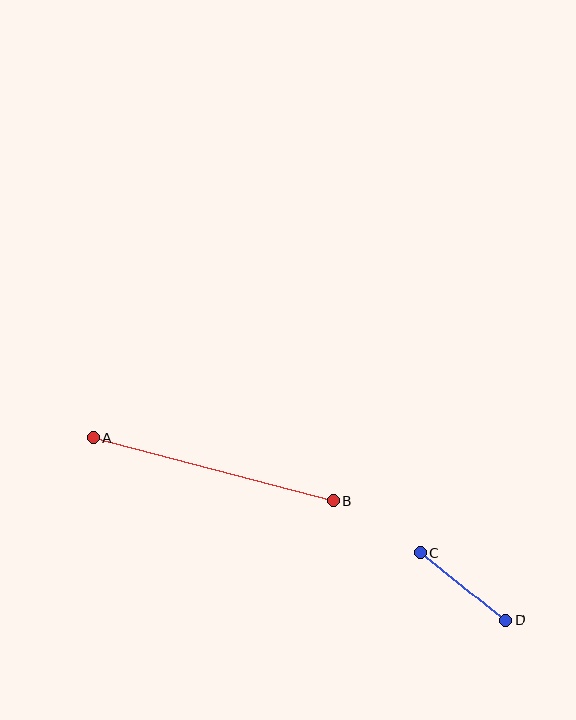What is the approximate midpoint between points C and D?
The midpoint is at approximately (463, 586) pixels.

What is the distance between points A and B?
The distance is approximately 248 pixels.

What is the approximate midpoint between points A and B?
The midpoint is at approximately (213, 469) pixels.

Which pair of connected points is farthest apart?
Points A and B are farthest apart.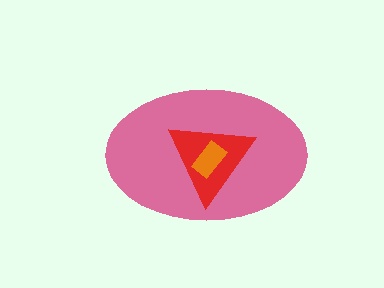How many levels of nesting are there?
3.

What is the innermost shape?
The orange rectangle.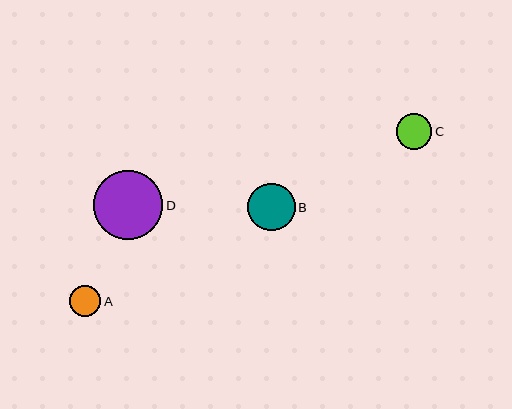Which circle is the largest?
Circle D is the largest with a size of approximately 69 pixels.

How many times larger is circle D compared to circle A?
Circle D is approximately 2.2 times the size of circle A.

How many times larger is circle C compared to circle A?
Circle C is approximately 1.1 times the size of circle A.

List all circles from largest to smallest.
From largest to smallest: D, B, C, A.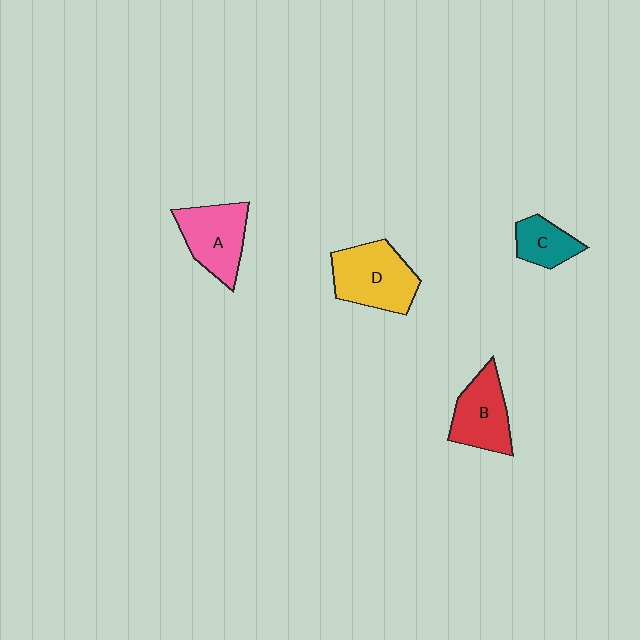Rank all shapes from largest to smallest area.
From largest to smallest: D (yellow), A (pink), B (red), C (teal).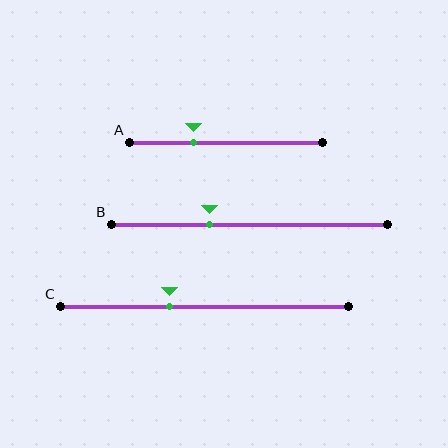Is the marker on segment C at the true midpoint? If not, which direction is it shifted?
No, the marker on segment C is shifted to the left by about 12% of the segment length.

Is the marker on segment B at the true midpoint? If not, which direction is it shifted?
No, the marker on segment B is shifted to the left by about 14% of the segment length.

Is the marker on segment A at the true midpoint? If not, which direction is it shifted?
No, the marker on segment A is shifted to the left by about 17% of the segment length.